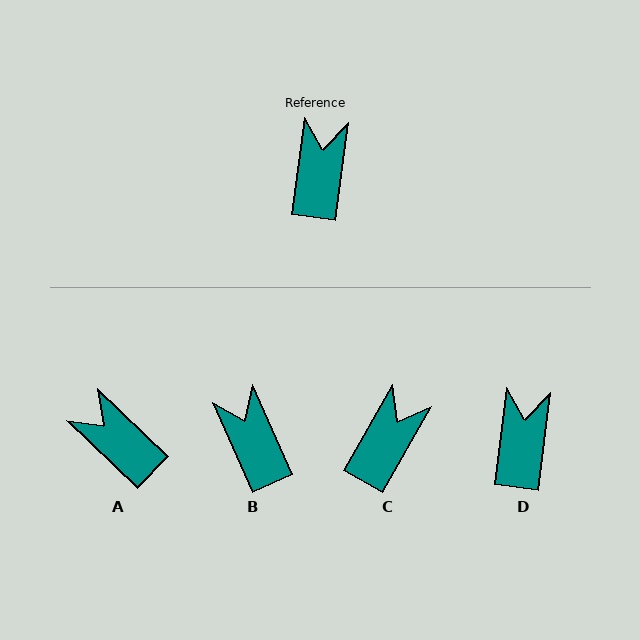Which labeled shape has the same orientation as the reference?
D.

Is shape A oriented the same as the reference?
No, it is off by about 53 degrees.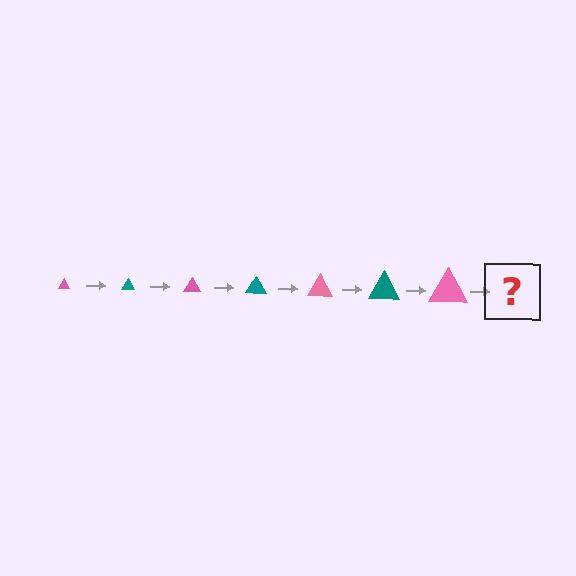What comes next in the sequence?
The next element should be a teal triangle, larger than the previous one.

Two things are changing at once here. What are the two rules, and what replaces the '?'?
The two rules are that the triangle grows larger each step and the color cycles through pink and teal. The '?' should be a teal triangle, larger than the previous one.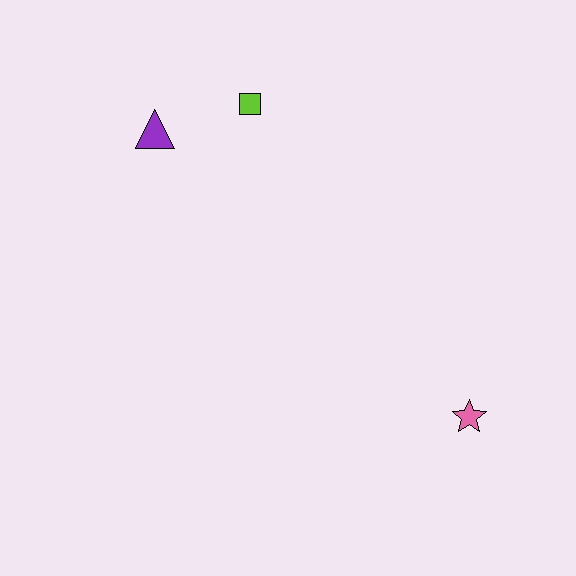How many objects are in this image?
There are 3 objects.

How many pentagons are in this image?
There are no pentagons.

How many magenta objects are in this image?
There are no magenta objects.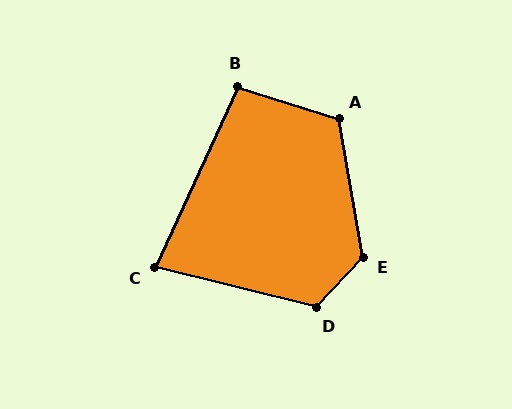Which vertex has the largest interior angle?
E, at approximately 127 degrees.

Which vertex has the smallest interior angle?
C, at approximately 79 degrees.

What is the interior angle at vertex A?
Approximately 117 degrees (obtuse).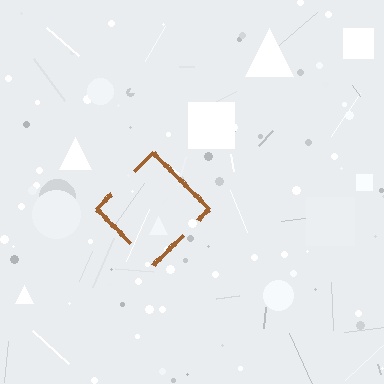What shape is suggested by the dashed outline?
The dashed outline suggests a diamond.